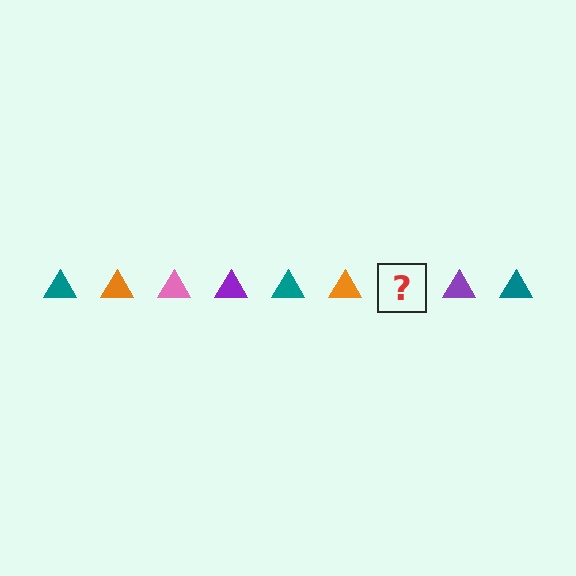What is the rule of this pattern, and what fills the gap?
The rule is that the pattern cycles through teal, orange, pink, purple triangles. The gap should be filled with a pink triangle.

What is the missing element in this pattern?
The missing element is a pink triangle.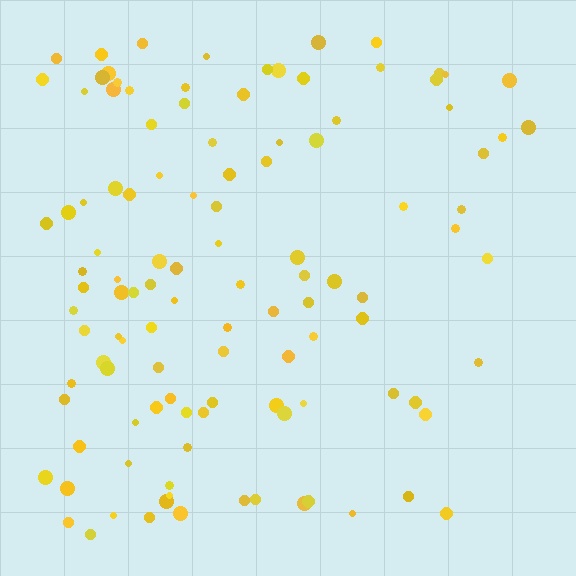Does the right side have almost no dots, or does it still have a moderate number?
Still a moderate number, just noticeably fewer than the left.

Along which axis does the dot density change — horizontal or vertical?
Horizontal.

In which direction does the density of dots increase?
From right to left, with the left side densest.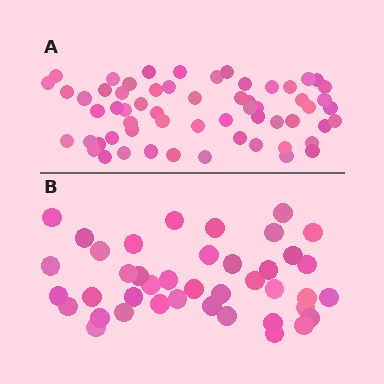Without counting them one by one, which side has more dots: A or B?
Region A (the top region) has more dots.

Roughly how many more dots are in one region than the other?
Region A has approximately 20 more dots than region B.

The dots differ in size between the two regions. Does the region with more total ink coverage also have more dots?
No. Region B has more total ink coverage because its dots are larger, but region A actually contains more individual dots. Total area can be misleading — the number of items is what matters here.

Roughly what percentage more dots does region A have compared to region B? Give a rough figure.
About 45% more.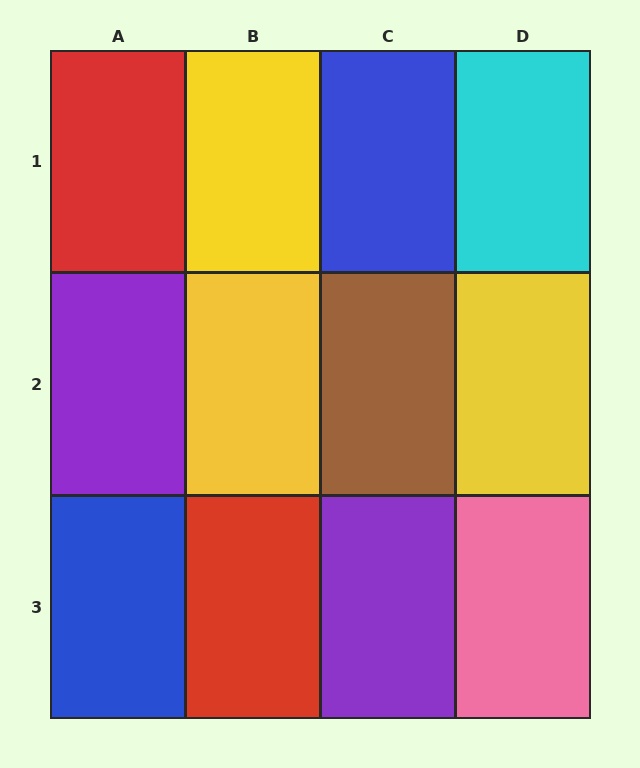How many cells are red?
2 cells are red.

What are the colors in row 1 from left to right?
Red, yellow, blue, cyan.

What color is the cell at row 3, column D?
Pink.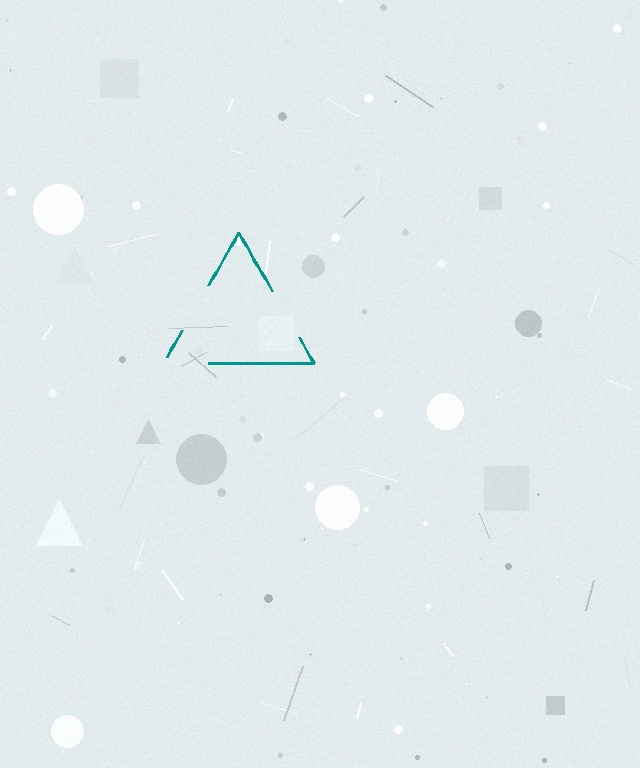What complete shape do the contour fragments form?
The contour fragments form a triangle.